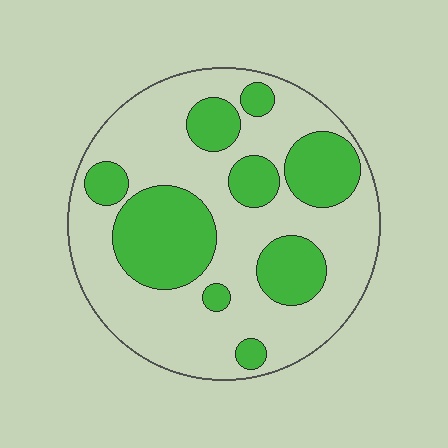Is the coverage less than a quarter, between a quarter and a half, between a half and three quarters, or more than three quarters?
Between a quarter and a half.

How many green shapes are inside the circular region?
9.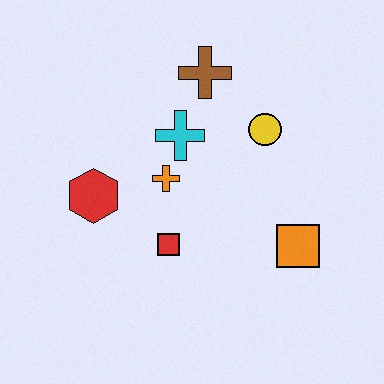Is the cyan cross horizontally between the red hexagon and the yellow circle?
Yes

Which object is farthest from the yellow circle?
The red hexagon is farthest from the yellow circle.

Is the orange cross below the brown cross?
Yes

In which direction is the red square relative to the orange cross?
The red square is below the orange cross.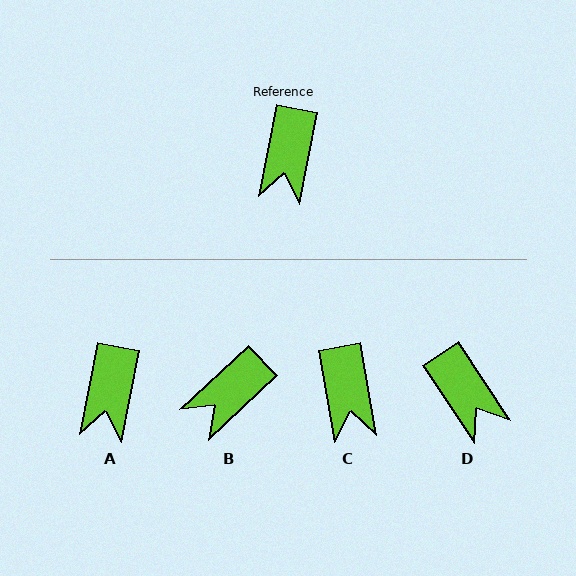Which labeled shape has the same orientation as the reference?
A.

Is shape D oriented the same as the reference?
No, it is off by about 45 degrees.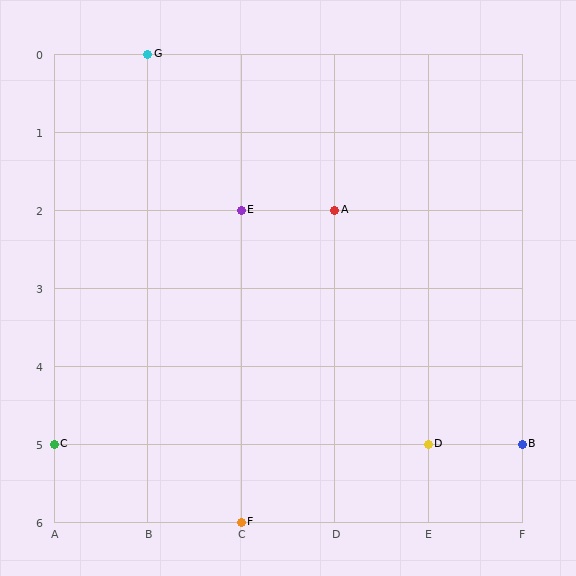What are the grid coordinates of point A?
Point A is at grid coordinates (D, 2).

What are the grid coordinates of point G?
Point G is at grid coordinates (B, 0).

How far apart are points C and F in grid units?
Points C and F are 2 columns and 1 row apart (about 2.2 grid units diagonally).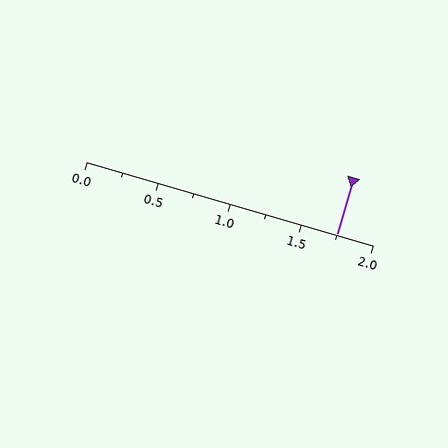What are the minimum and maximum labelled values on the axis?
The axis runs from 0.0 to 2.0.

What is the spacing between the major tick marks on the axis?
The major ticks are spaced 0.5 apart.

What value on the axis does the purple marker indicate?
The marker indicates approximately 1.75.